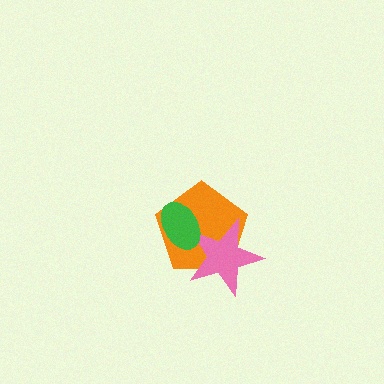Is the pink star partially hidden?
Yes, it is partially covered by another shape.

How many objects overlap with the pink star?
2 objects overlap with the pink star.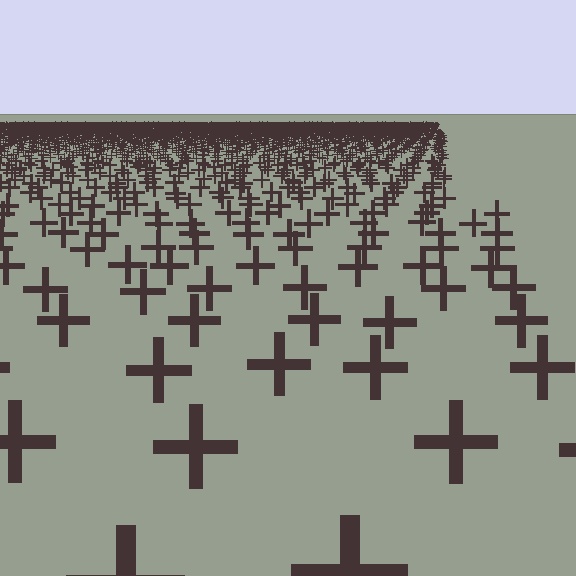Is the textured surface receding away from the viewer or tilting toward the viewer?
The surface is receding away from the viewer. Texture elements get smaller and denser toward the top.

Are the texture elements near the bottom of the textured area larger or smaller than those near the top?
Larger. Near the bottom, elements are closer to the viewer and appear at a bigger on-screen size.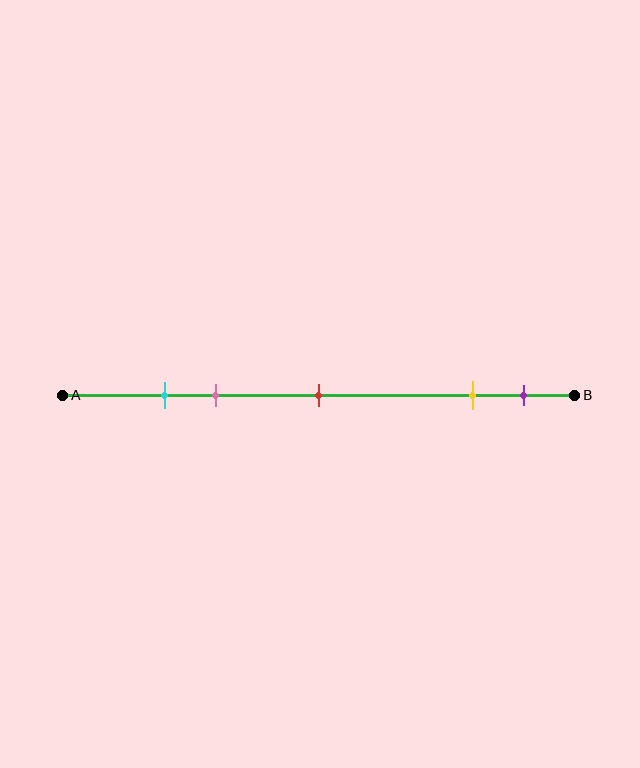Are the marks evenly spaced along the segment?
No, the marks are not evenly spaced.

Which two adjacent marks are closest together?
The cyan and pink marks are the closest adjacent pair.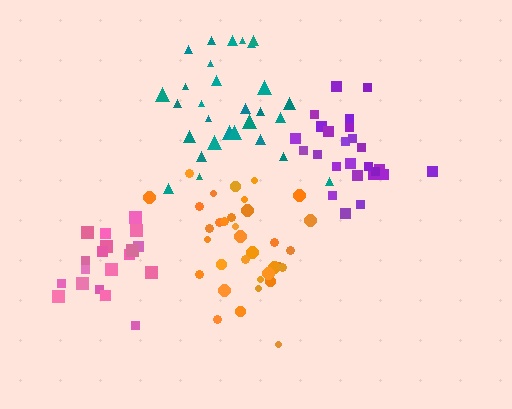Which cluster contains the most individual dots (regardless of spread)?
Orange (34).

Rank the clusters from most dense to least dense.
pink, orange, purple, teal.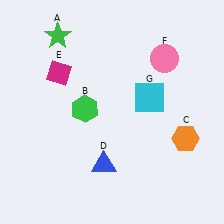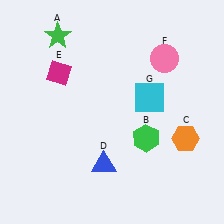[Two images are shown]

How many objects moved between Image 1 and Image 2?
1 object moved between the two images.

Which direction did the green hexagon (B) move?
The green hexagon (B) moved right.